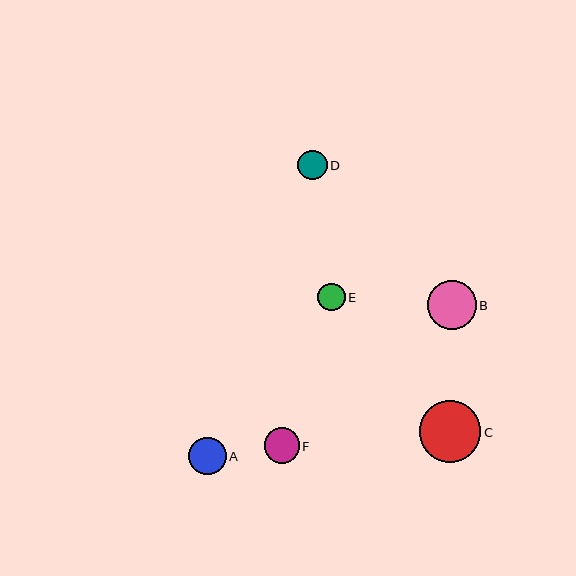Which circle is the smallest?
Circle E is the smallest with a size of approximately 27 pixels.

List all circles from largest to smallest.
From largest to smallest: C, B, A, F, D, E.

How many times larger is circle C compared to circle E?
Circle C is approximately 2.2 times the size of circle E.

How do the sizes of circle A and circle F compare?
Circle A and circle F are approximately the same size.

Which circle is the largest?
Circle C is the largest with a size of approximately 61 pixels.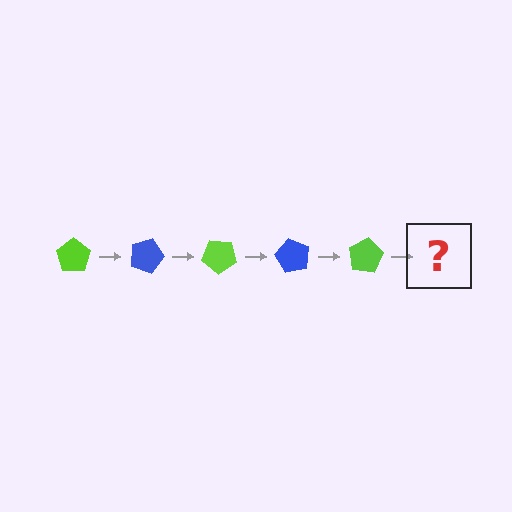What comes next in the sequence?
The next element should be a blue pentagon, rotated 100 degrees from the start.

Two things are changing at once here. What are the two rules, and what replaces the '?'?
The two rules are that it rotates 20 degrees each step and the color cycles through lime and blue. The '?' should be a blue pentagon, rotated 100 degrees from the start.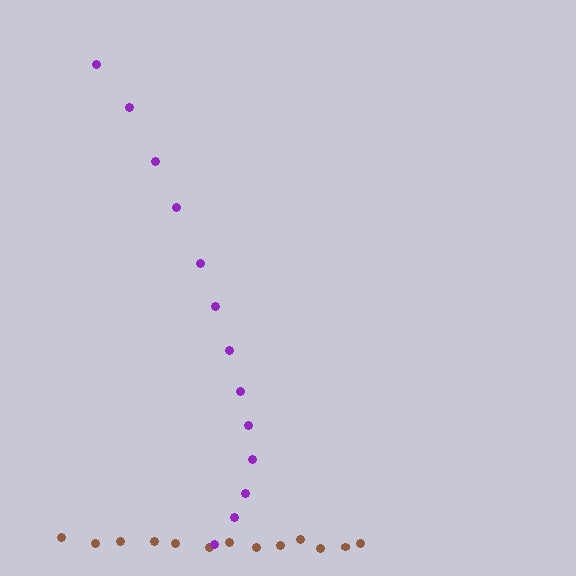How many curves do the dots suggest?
There are 2 distinct paths.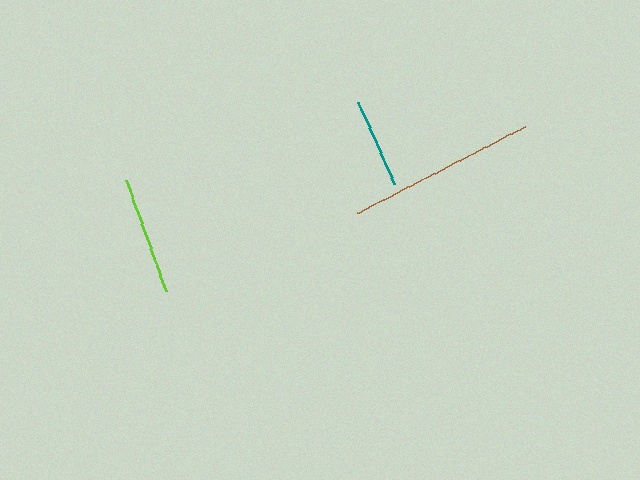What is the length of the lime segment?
The lime segment is approximately 117 pixels long.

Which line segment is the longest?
The brown line is the longest at approximately 188 pixels.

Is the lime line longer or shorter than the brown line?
The brown line is longer than the lime line.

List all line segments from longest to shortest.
From longest to shortest: brown, lime, teal.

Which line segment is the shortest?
The teal line is the shortest at approximately 89 pixels.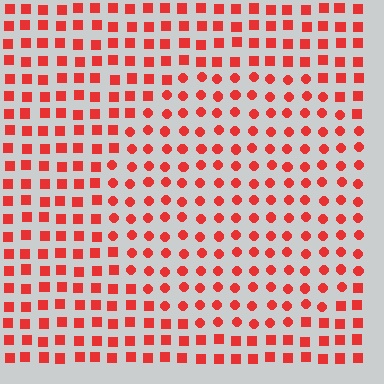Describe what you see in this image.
The image is filled with small red elements arranged in a uniform grid. A circle-shaped region contains circles, while the surrounding area contains squares. The boundary is defined purely by the change in element shape.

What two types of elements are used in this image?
The image uses circles inside the circle region and squares outside it.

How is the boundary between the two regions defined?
The boundary is defined by a change in element shape: circles inside vs. squares outside. All elements share the same color and spacing.